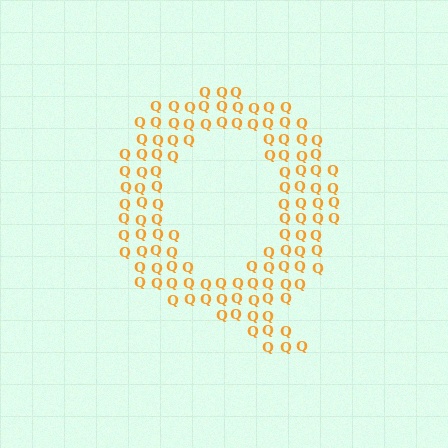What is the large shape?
The large shape is the letter Q.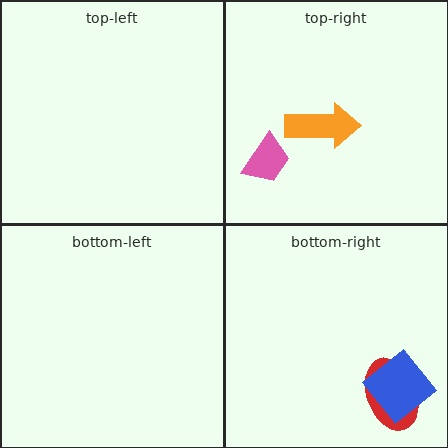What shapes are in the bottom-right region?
The red ellipse, the blue diamond.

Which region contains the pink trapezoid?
The top-right region.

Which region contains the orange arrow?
The top-right region.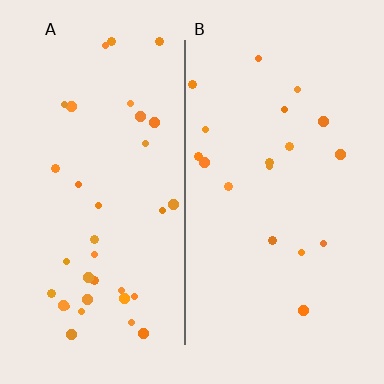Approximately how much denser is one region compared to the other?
Approximately 2.0× — region A over region B.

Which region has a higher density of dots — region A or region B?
A (the left).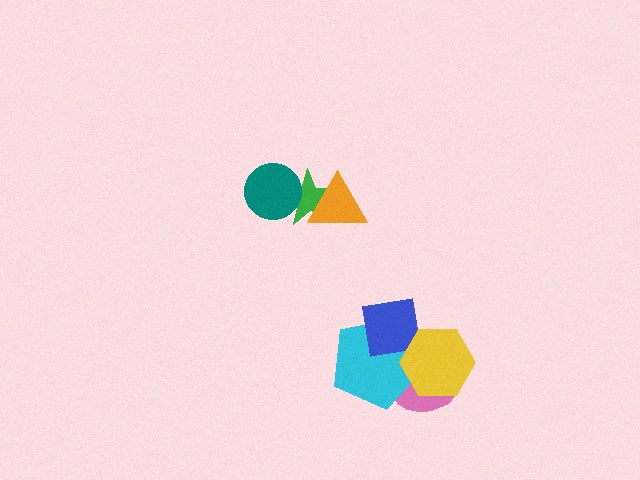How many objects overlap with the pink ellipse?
2 objects overlap with the pink ellipse.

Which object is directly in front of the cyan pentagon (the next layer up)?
The blue square is directly in front of the cyan pentagon.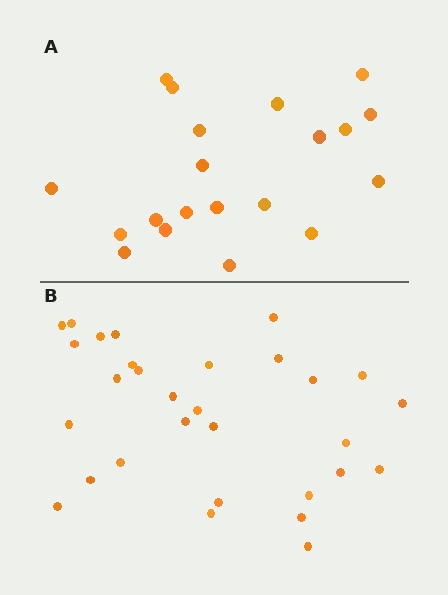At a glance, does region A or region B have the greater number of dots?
Region B (the bottom region) has more dots.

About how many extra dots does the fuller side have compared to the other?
Region B has roughly 10 or so more dots than region A.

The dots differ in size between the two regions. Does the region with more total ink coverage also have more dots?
No. Region A has more total ink coverage because its dots are larger, but region B actually contains more individual dots. Total area can be misleading — the number of items is what matters here.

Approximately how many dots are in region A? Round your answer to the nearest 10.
About 20 dots.